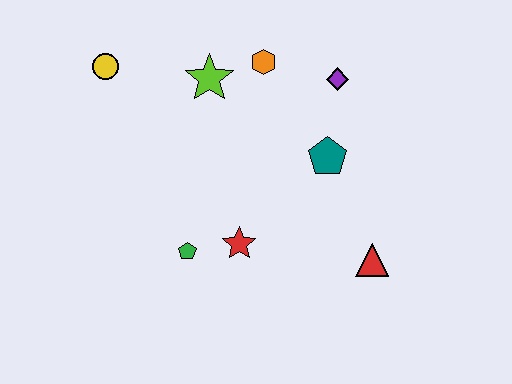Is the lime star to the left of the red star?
Yes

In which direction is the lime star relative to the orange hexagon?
The lime star is to the left of the orange hexagon.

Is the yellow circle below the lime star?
No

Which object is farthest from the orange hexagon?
The red triangle is farthest from the orange hexagon.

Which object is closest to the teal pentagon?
The purple diamond is closest to the teal pentagon.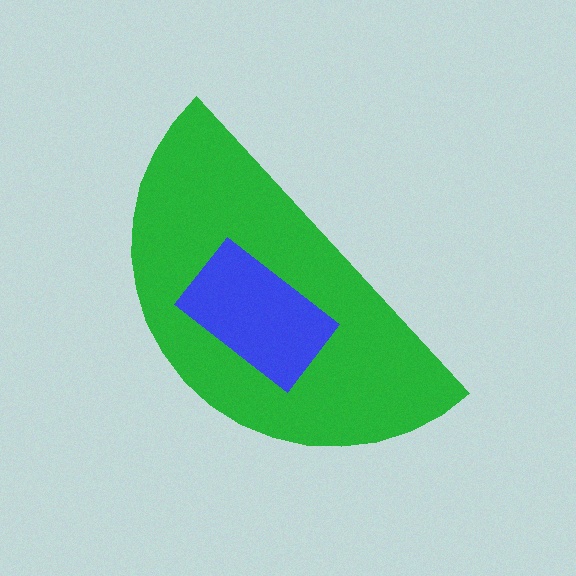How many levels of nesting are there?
2.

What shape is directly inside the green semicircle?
The blue rectangle.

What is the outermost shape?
The green semicircle.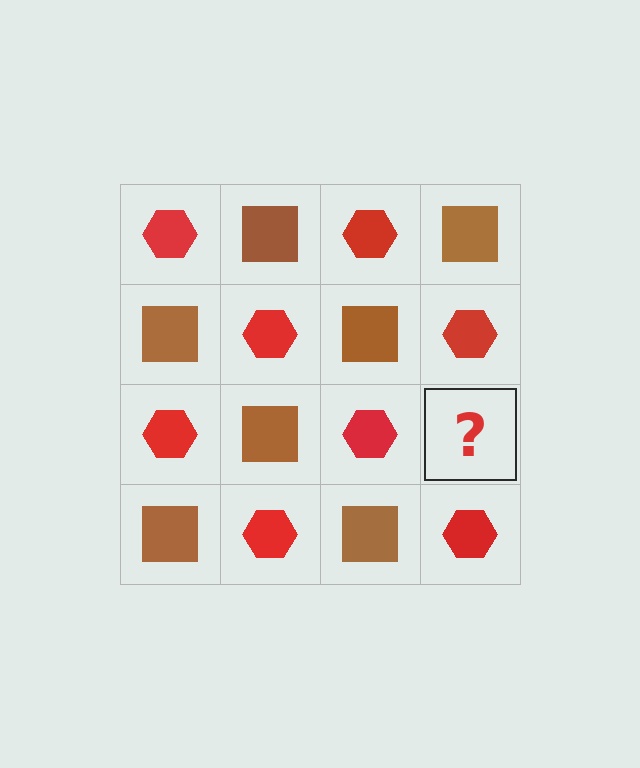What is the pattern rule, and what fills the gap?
The rule is that it alternates red hexagon and brown square in a checkerboard pattern. The gap should be filled with a brown square.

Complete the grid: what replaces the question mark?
The question mark should be replaced with a brown square.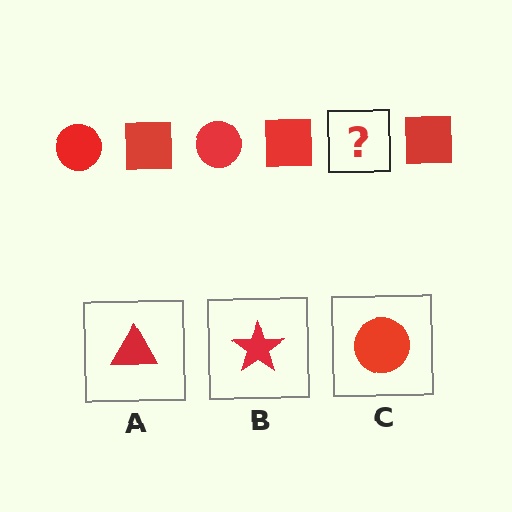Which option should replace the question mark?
Option C.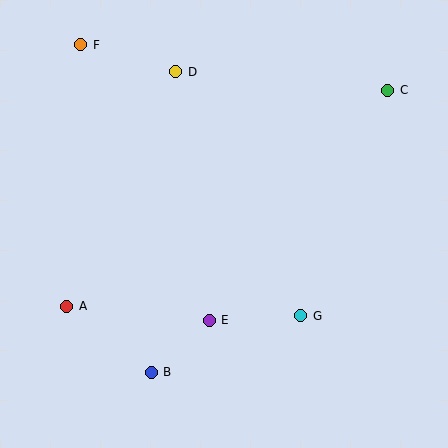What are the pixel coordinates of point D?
Point D is at (176, 72).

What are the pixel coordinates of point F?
Point F is at (81, 45).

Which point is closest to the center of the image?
Point E at (209, 320) is closest to the center.